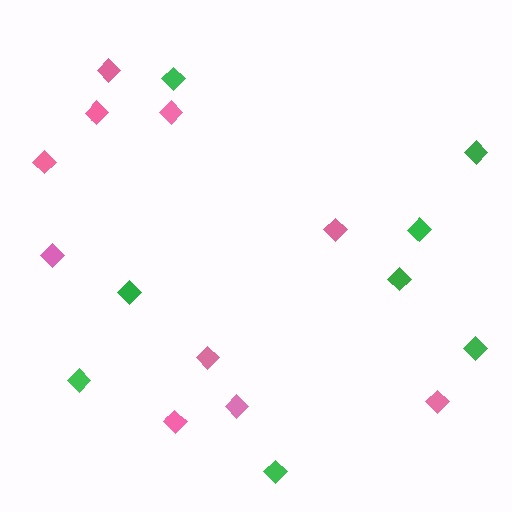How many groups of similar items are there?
There are 2 groups: one group of pink diamonds (10) and one group of green diamonds (8).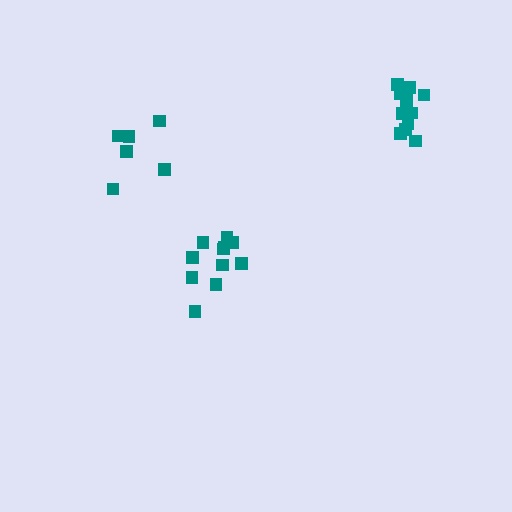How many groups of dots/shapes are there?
There are 3 groups.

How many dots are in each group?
Group 1: 6 dots, Group 2: 11 dots, Group 3: 12 dots (29 total).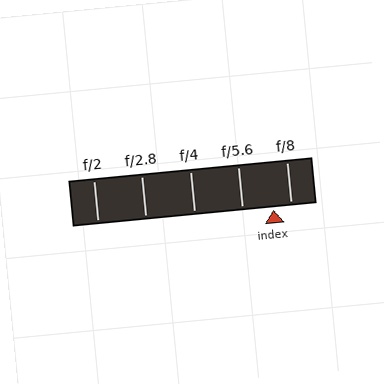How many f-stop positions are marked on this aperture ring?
There are 5 f-stop positions marked.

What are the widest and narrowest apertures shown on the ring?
The widest aperture shown is f/2 and the narrowest is f/8.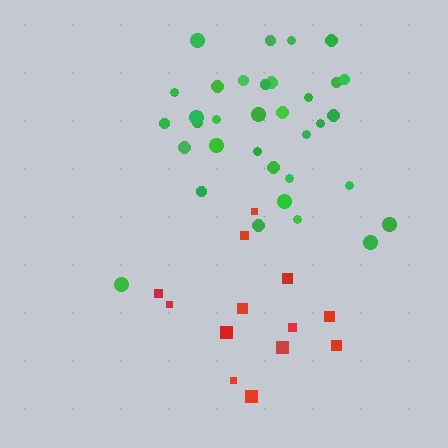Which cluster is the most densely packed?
Green.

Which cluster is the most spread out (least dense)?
Red.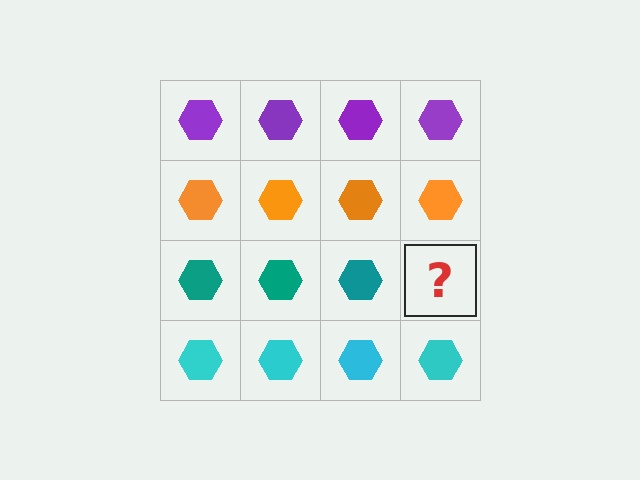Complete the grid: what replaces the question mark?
The question mark should be replaced with a teal hexagon.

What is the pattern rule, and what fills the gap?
The rule is that each row has a consistent color. The gap should be filled with a teal hexagon.